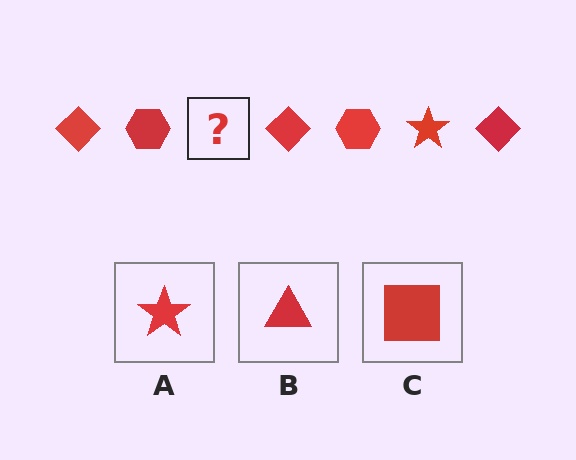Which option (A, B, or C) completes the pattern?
A.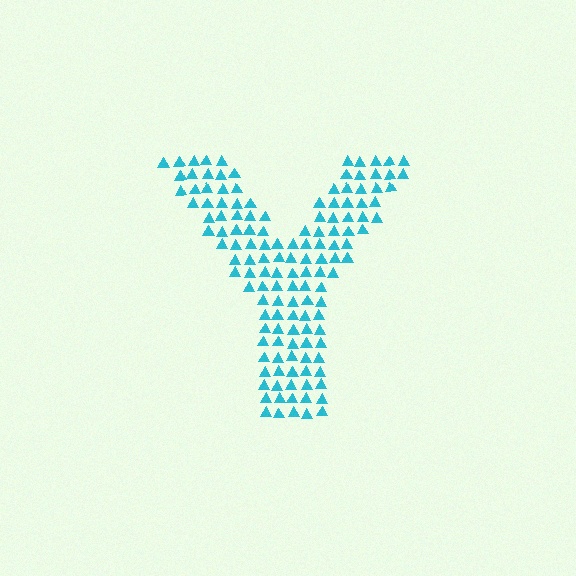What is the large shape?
The large shape is the letter Y.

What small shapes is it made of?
It is made of small triangles.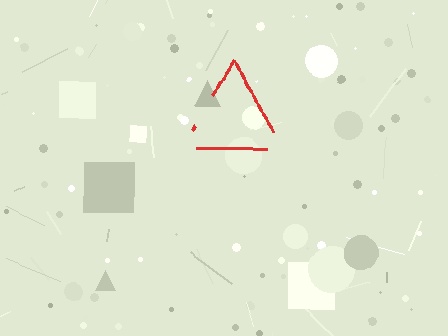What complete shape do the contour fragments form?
The contour fragments form a triangle.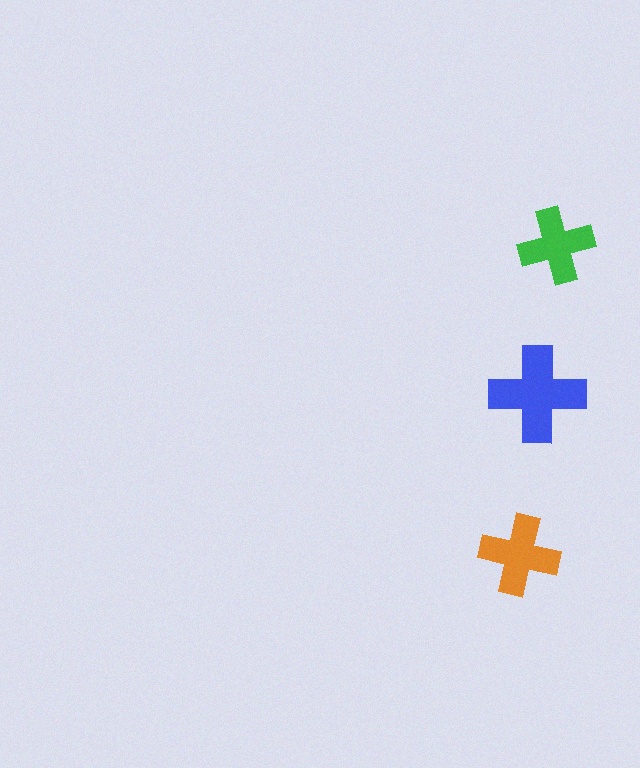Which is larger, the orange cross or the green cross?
The orange one.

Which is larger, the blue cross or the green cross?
The blue one.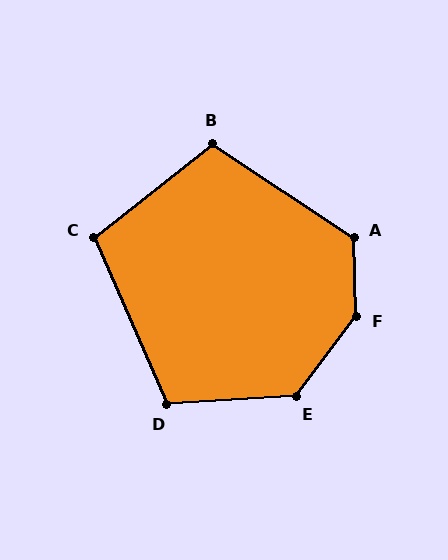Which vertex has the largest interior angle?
F, at approximately 142 degrees.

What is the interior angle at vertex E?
Approximately 130 degrees (obtuse).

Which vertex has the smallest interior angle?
C, at approximately 105 degrees.